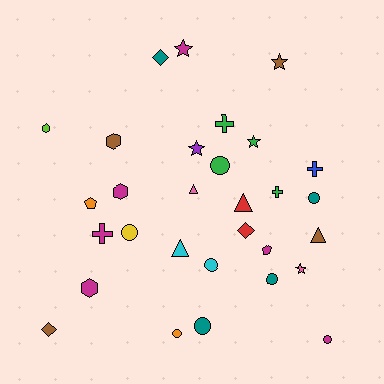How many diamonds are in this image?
There are 3 diamonds.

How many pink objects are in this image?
There are 2 pink objects.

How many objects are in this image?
There are 30 objects.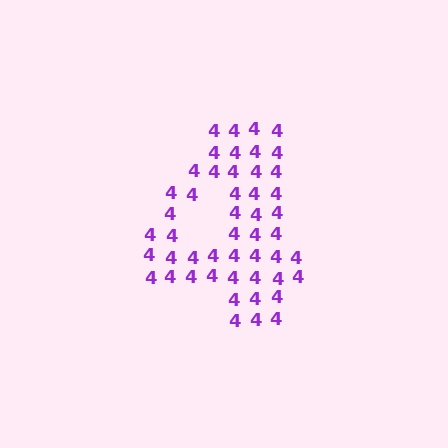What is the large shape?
The large shape is the digit 4.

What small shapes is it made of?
It is made of small digit 4's.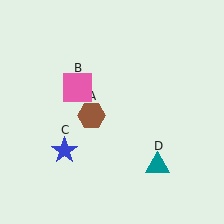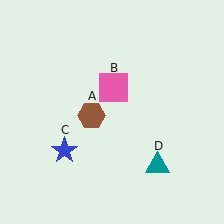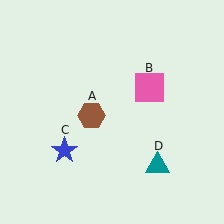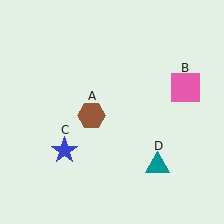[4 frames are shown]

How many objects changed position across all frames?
1 object changed position: pink square (object B).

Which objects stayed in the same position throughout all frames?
Brown hexagon (object A) and blue star (object C) and teal triangle (object D) remained stationary.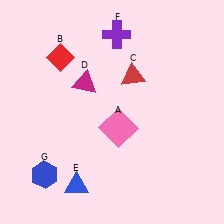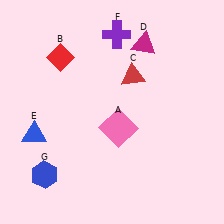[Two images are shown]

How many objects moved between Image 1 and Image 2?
2 objects moved between the two images.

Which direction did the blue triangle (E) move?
The blue triangle (E) moved up.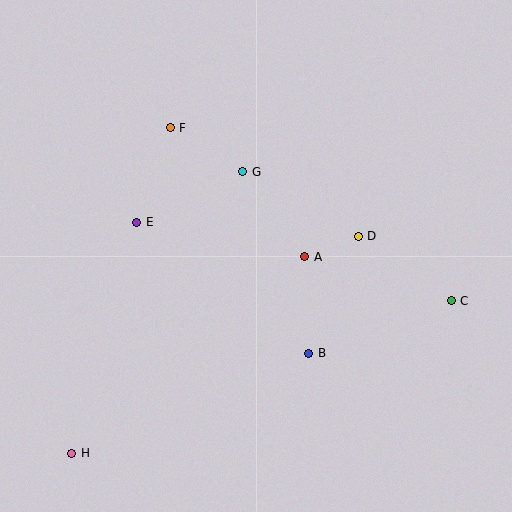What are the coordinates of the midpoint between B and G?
The midpoint between B and G is at (276, 262).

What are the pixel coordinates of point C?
Point C is at (451, 301).